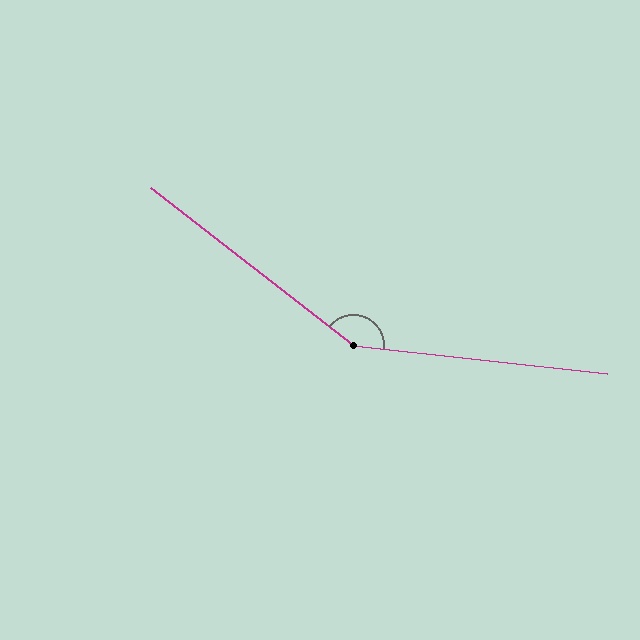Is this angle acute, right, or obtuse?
It is obtuse.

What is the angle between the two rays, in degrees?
Approximately 149 degrees.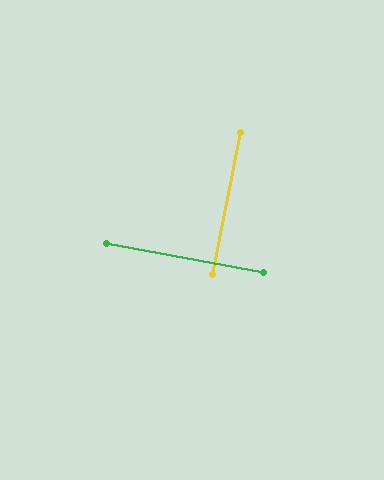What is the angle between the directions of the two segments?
Approximately 89 degrees.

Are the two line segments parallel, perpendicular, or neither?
Perpendicular — they meet at approximately 89°.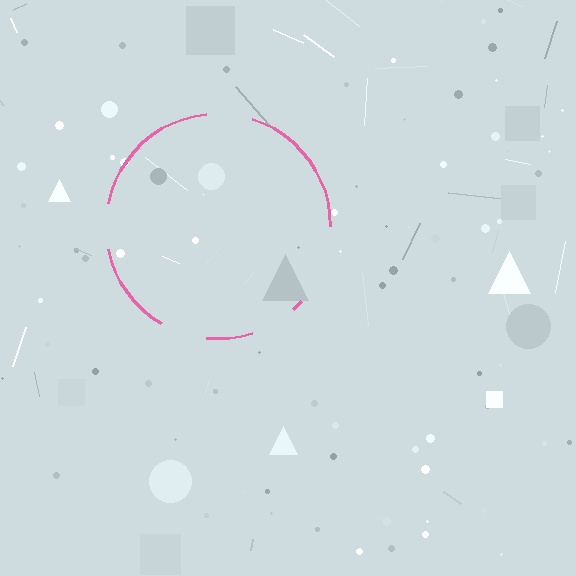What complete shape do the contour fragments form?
The contour fragments form a circle.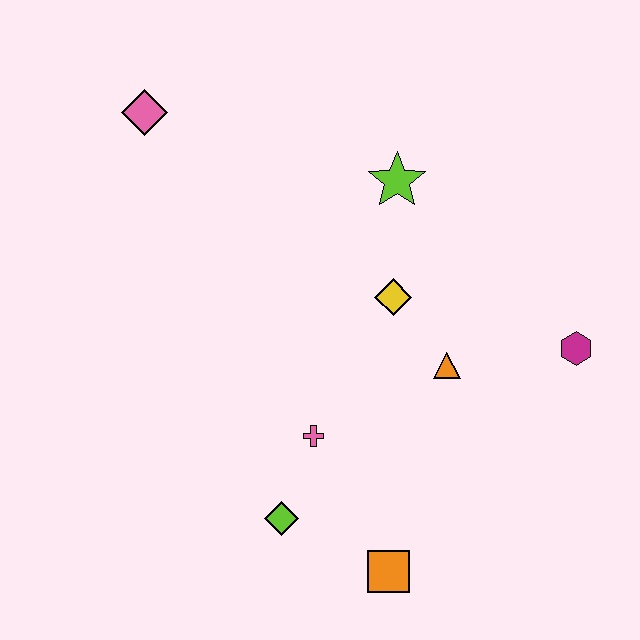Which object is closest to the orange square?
The lime diamond is closest to the orange square.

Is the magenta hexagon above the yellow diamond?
No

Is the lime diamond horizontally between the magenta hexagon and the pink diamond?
Yes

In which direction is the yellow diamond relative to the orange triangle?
The yellow diamond is above the orange triangle.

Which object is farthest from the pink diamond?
The orange square is farthest from the pink diamond.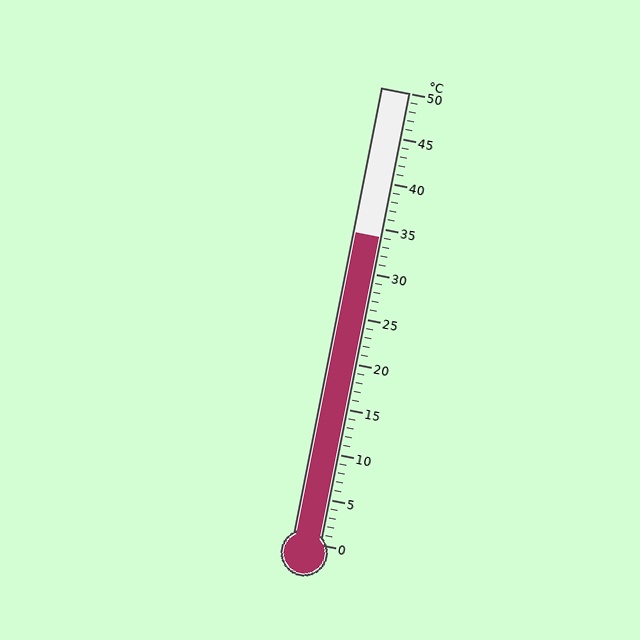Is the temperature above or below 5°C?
The temperature is above 5°C.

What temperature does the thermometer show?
The thermometer shows approximately 34°C.